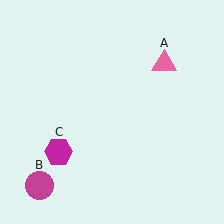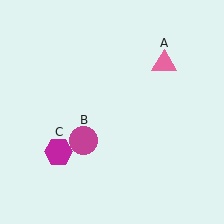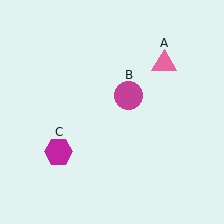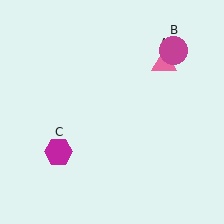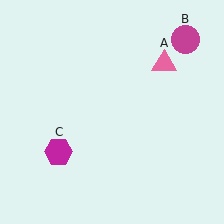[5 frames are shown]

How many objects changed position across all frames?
1 object changed position: magenta circle (object B).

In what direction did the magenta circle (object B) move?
The magenta circle (object B) moved up and to the right.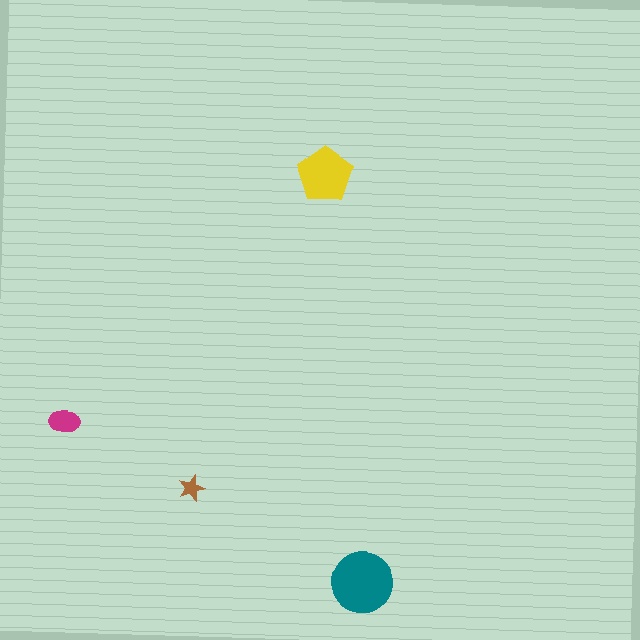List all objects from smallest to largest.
The brown star, the magenta ellipse, the yellow pentagon, the teal circle.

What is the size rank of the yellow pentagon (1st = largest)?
2nd.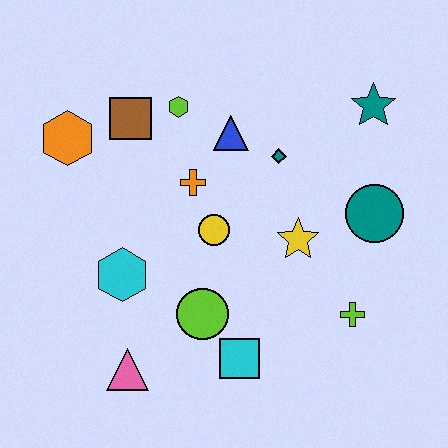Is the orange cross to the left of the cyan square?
Yes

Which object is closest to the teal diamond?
The blue triangle is closest to the teal diamond.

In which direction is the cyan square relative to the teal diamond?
The cyan square is below the teal diamond.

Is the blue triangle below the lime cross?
No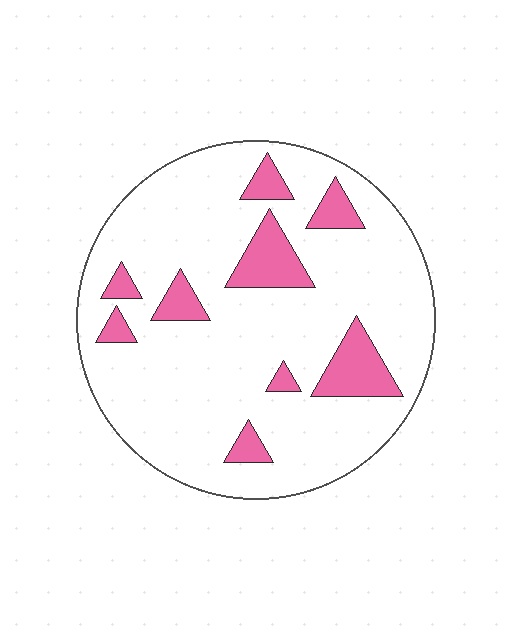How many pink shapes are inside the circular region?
9.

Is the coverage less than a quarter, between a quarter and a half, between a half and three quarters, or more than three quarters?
Less than a quarter.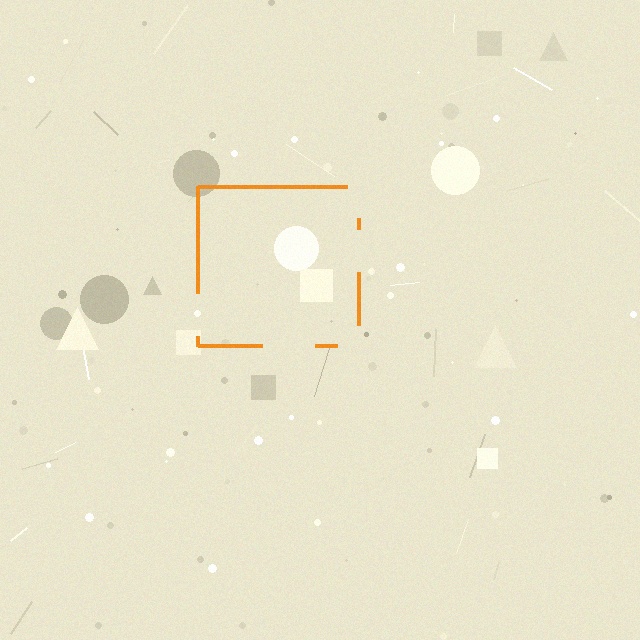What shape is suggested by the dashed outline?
The dashed outline suggests a square.